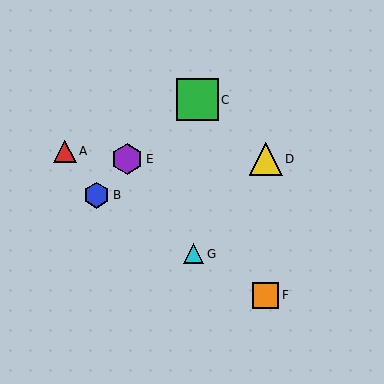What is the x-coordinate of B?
Object B is at x≈97.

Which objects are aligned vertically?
Objects D, F are aligned vertically.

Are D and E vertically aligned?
No, D is at x≈266 and E is at x≈127.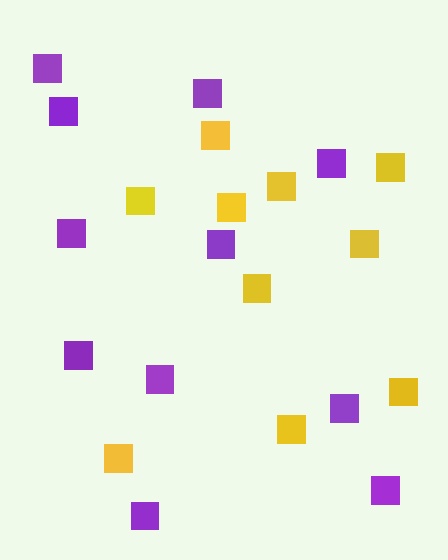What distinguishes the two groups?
There are 2 groups: one group of yellow squares (10) and one group of purple squares (11).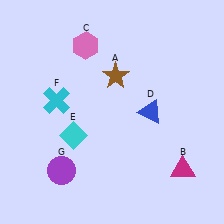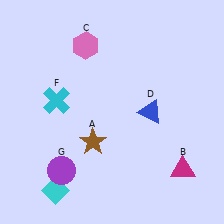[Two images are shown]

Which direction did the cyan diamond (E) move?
The cyan diamond (E) moved down.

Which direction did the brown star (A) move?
The brown star (A) moved down.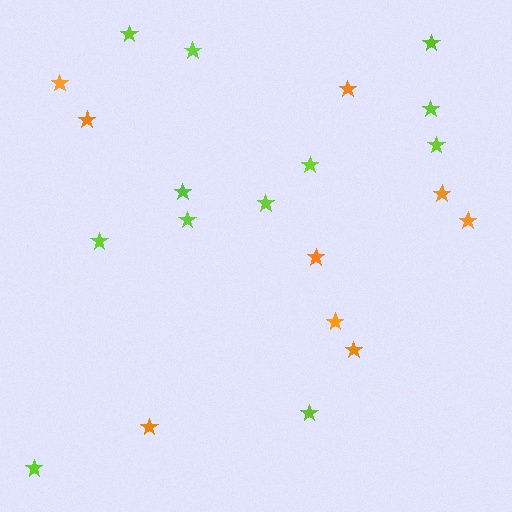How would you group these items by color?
There are 2 groups: one group of orange stars (9) and one group of lime stars (12).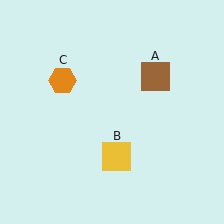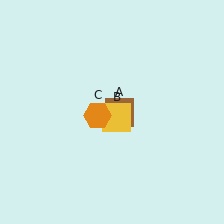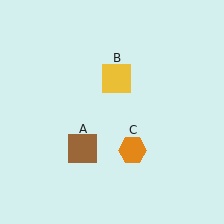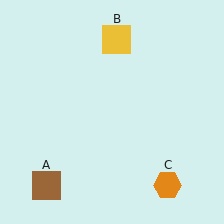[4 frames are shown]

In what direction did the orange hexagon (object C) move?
The orange hexagon (object C) moved down and to the right.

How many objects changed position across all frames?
3 objects changed position: brown square (object A), yellow square (object B), orange hexagon (object C).